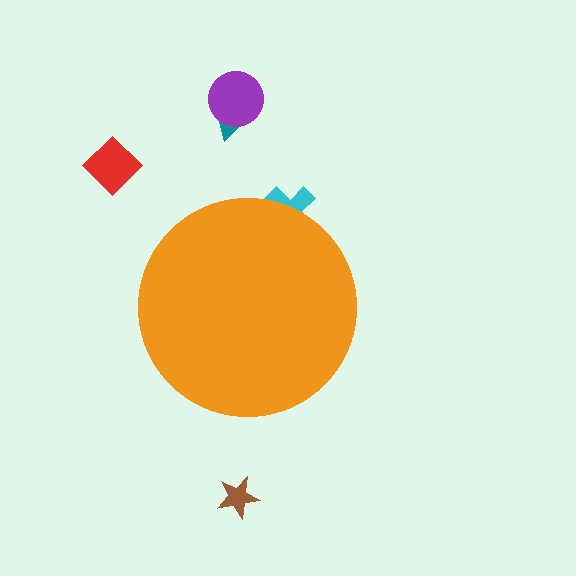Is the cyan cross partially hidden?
Yes, the cyan cross is partially hidden behind the orange circle.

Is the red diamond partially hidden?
No, the red diamond is fully visible.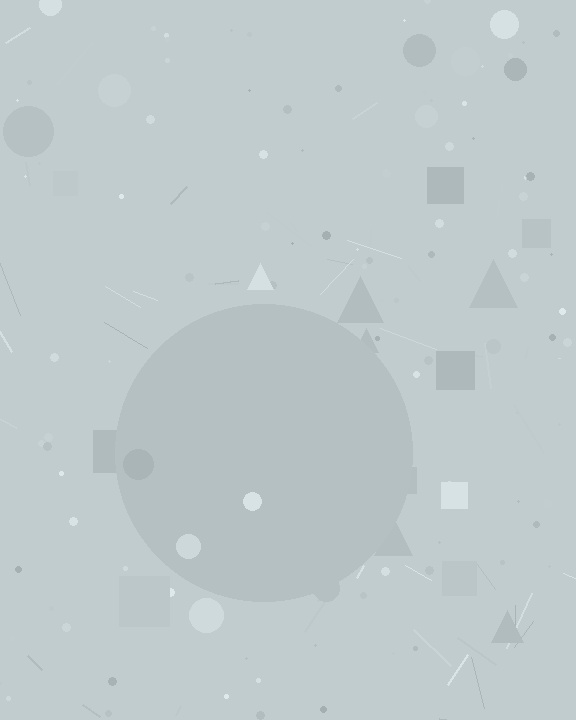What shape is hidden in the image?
A circle is hidden in the image.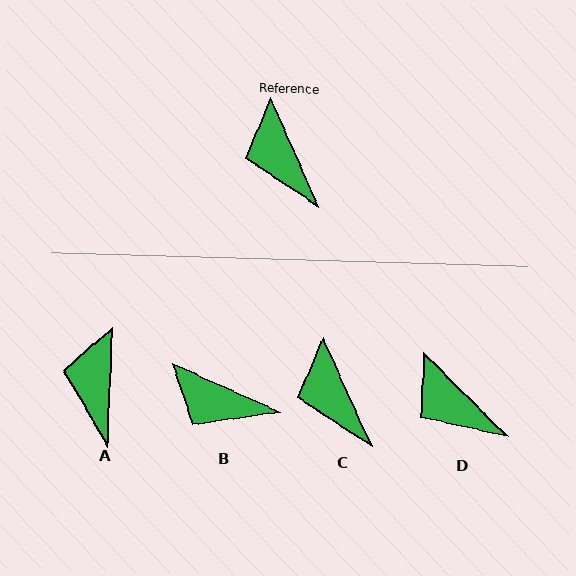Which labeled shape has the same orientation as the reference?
C.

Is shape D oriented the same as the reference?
No, it is off by about 21 degrees.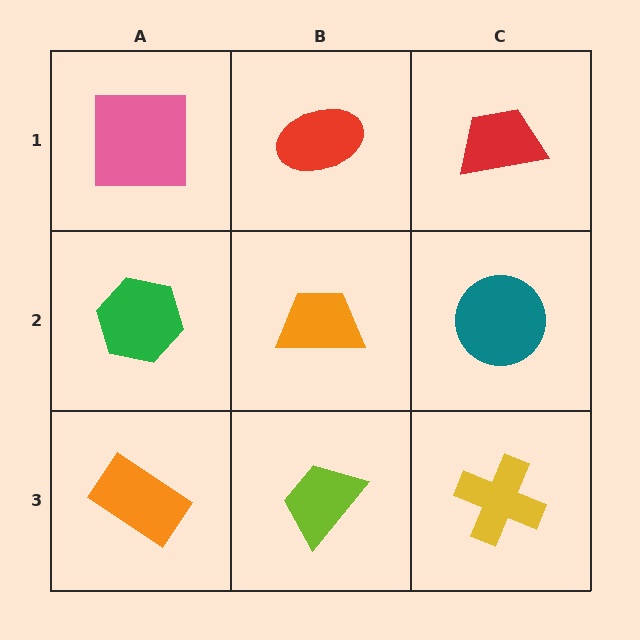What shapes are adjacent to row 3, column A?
A green hexagon (row 2, column A), a lime trapezoid (row 3, column B).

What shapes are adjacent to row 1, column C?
A teal circle (row 2, column C), a red ellipse (row 1, column B).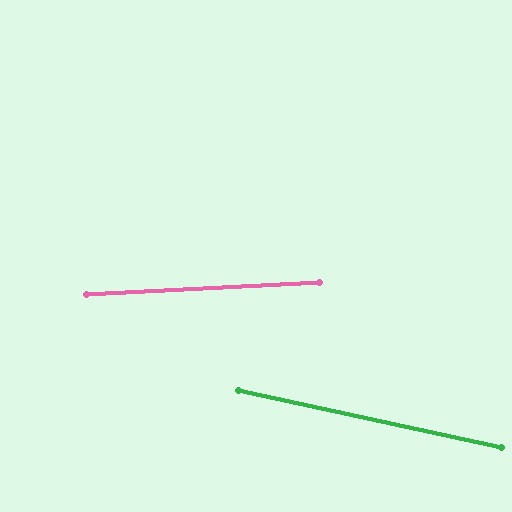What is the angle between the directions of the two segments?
Approximately 15 degrees.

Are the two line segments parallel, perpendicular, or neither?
Neither parallel nor perpendicular — they differ by about 15°.